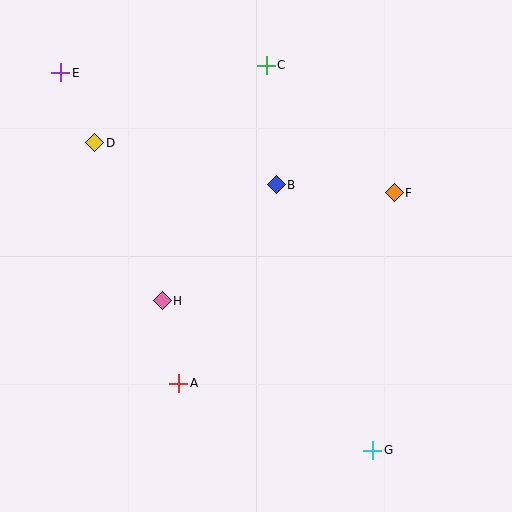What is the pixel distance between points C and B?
The distance between C and B is 120 pixels.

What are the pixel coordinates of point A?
Point A is at (179, 383).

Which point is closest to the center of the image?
Point B at (276, 185) is closest to the center.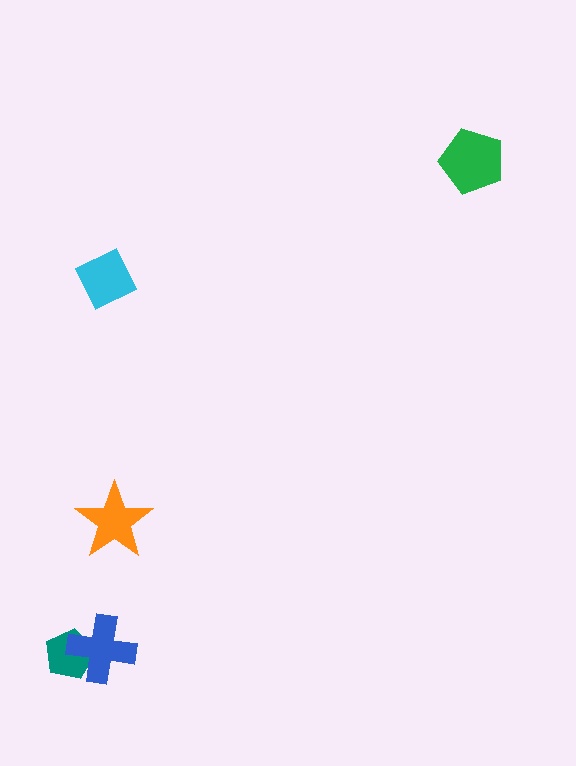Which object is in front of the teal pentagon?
The blue cross is in front of the teal pentagon.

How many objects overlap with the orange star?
0 objects overlap with the orange star.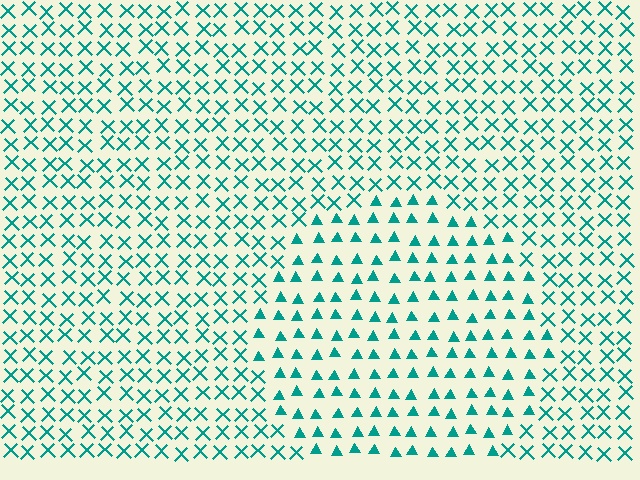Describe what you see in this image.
The image is filled with small teal elements arranged in a uniform grid. A circle-shaped region contains triangles, while the surrounding area contains X marks. The boundary is defined purely by the change in element shape.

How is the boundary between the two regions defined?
The boundary is defined by a change in element shape: triangles inside vs. X marks outside. All elements share the same color and spacing.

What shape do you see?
I see a circle.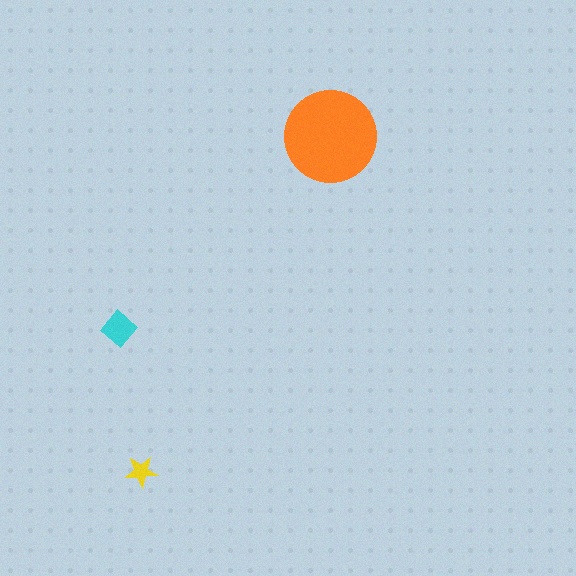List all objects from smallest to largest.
The yellow star, the cyan diamond, the orange circle.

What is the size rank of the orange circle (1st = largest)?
1st.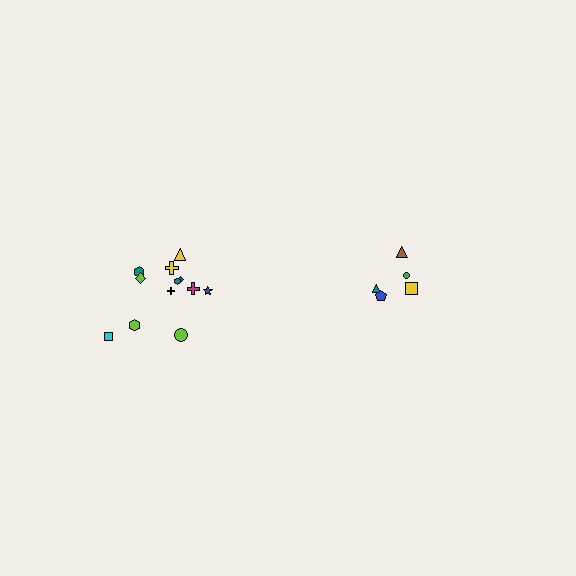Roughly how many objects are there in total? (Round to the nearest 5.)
Roughly 15 objects in total.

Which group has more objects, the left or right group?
The left group.